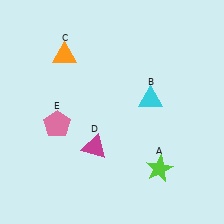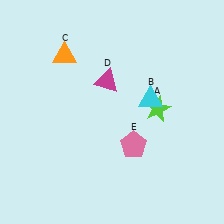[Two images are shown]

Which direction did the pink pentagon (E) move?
The pink pentagon (E) moved right.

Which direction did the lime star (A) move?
The lime star (A) moved up.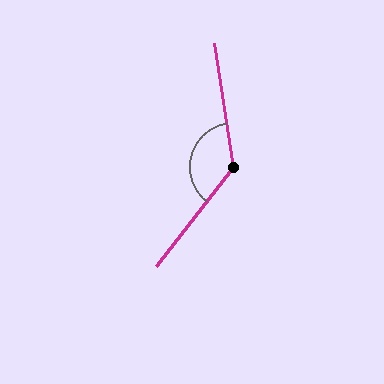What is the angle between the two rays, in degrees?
Approximately 134 degrees.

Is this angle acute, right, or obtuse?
It is obtuse.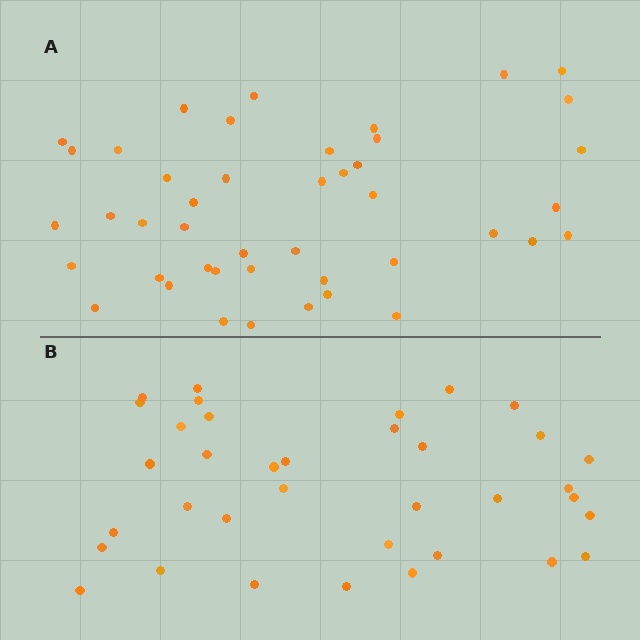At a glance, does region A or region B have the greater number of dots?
Region A (the top region) has more dots.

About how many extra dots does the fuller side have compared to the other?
Region A has roughly 8 or so more dots than region B.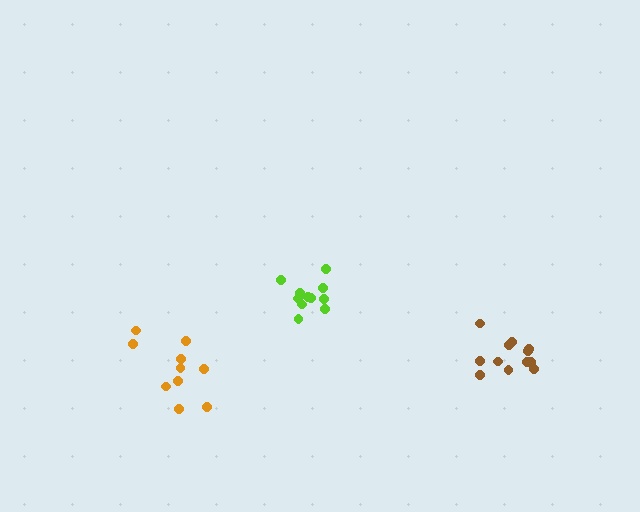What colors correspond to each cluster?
The clusters are colored: orange, brown, lime.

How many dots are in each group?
Group 1: 10 dots, Group 2: 12 dots, Group 3: 11 dots (33 total).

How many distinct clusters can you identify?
There are 3 distinct clusters.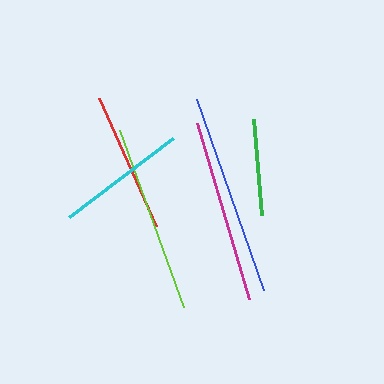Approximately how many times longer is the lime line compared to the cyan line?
The lime line is approximately 1.4 times the length of the cyan line.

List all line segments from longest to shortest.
From longest to shortest: blue, lime, magenta, red, cyan, green.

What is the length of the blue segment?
The blue segment is approximately 203 pixels long.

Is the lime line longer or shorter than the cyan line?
The lime line is longer than the cyan line.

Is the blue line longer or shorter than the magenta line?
The blue line is longer than the magenta line.